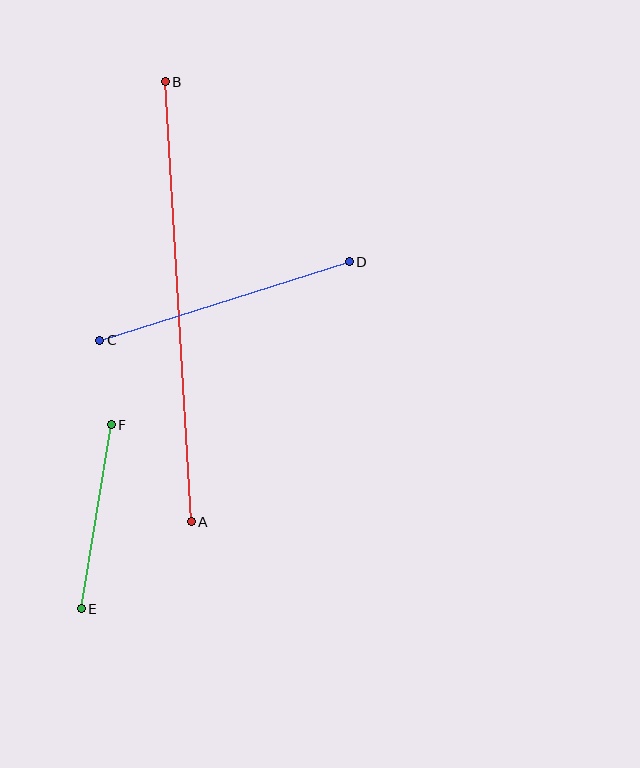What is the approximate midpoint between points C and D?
The midpoint is at approximately (225, 301) pixels.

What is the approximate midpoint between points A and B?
The midpoint is at approximately (178, 302) pixels.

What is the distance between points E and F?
The distance is approximately 186 pixels.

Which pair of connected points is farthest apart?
Points A and B are farthest apart.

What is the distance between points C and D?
The distance is approximately 261 pixels.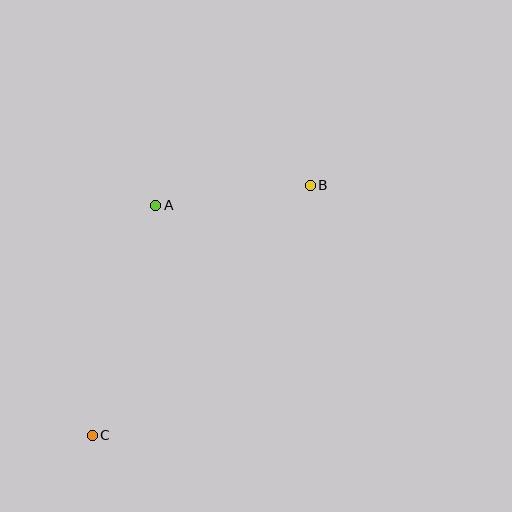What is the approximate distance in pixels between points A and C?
The distance between A and C is approximately 239 pixels.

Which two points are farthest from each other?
Points B and C are farthest from each other.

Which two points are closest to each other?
Points A and B are closest to each other.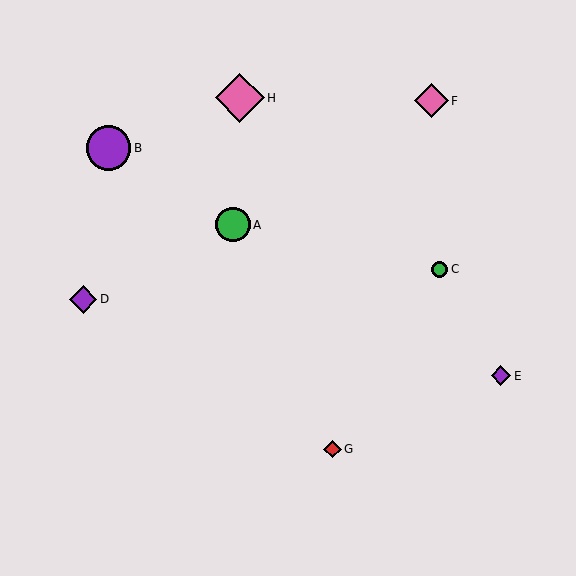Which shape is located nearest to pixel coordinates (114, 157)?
The purple circle (labeled B) at (108, 148) is nearest to that location.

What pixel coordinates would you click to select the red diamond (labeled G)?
Click at (333, 449) to select the red diamond G.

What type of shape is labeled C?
Shape C is a green circle.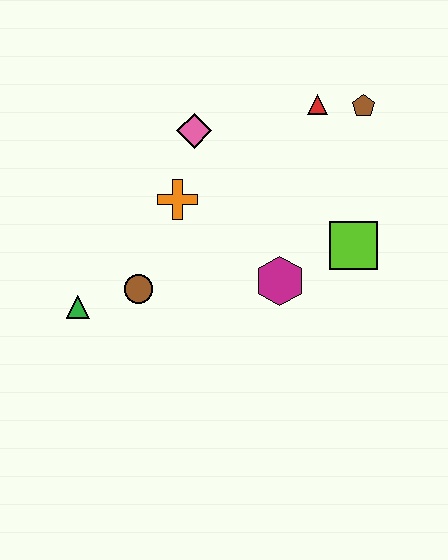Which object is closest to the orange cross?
The pink diamond is closest to the orange cross.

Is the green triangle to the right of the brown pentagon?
No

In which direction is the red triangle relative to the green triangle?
The red triangle is to the right of the green triangle.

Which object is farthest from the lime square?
The green triangle is farthest from the lime square.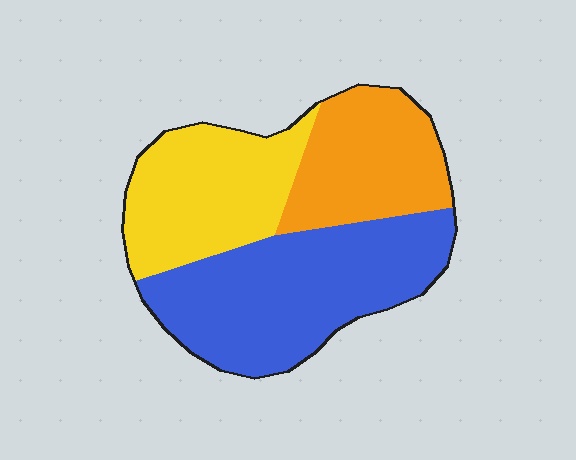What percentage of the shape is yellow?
Yellow covers roughly 30% of the shape.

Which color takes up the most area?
Blue, at roughly 45%.